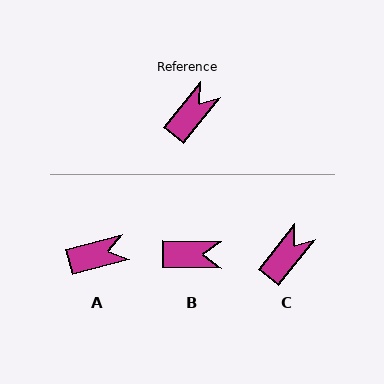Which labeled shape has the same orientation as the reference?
C.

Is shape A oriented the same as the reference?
No, it is off by about 36 degrees.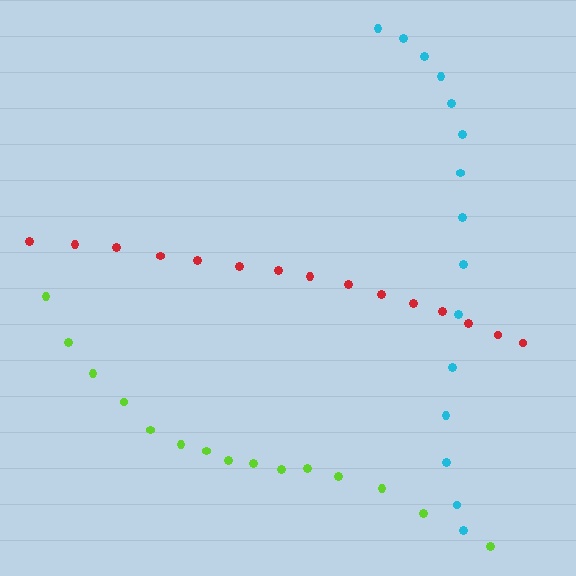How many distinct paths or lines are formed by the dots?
There are 3 distinct paths.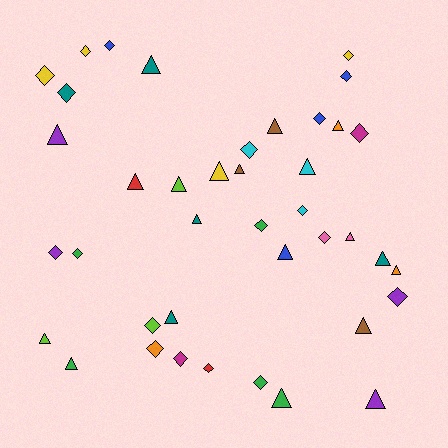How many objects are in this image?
There are 40 objects.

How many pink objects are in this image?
There are 2 pink objects.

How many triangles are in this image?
There are 20 triangles.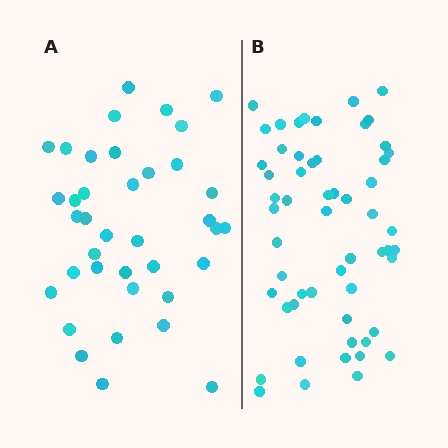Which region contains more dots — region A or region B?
Region B (the right region) has more dots.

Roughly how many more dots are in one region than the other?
Region B has approximately 20 more dots than region A.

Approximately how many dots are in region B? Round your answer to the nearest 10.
About 60 dots. (The exact count is 56, which rounds to 60.)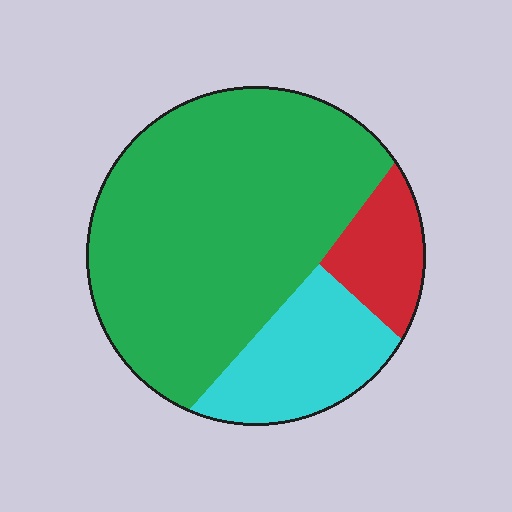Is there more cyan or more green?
Green.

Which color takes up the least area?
Red, at roughly 10%.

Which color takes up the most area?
Green, at roughly 70%.